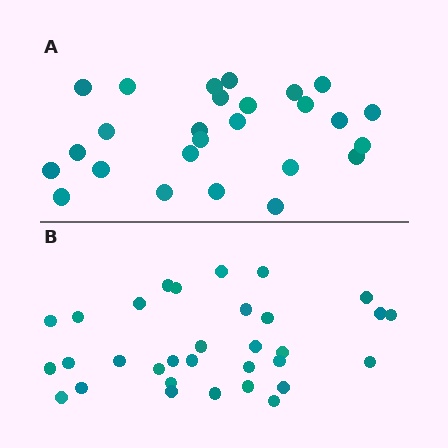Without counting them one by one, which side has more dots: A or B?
Region B (the bottom region) has more dots.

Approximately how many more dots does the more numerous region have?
Region B has about 6 more dots than region A.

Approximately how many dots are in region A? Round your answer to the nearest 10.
About 30 dots. (The exact count is 26, which rounds to 30.)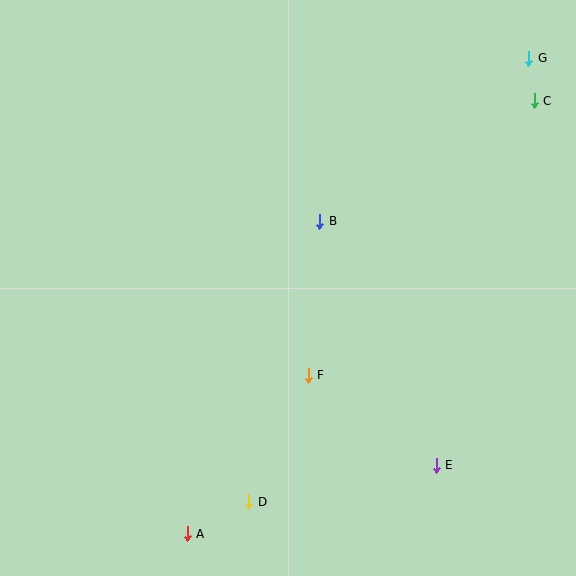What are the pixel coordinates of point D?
Point D is at (249, 502).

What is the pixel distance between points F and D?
The distance between F and D is 140 pixels.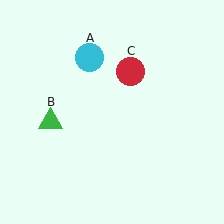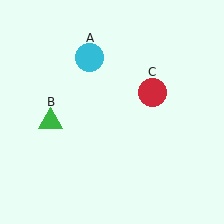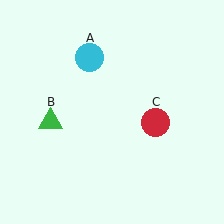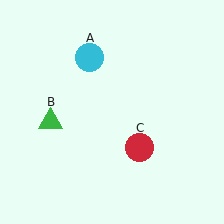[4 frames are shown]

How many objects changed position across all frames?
1 object changed position: red circle (object C).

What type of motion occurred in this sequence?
The red circle (object C) rotated clockwise around the center of the scene.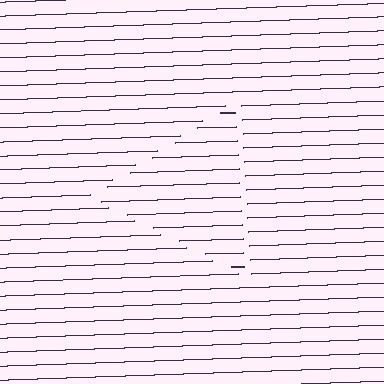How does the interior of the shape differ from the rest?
The interior of the shape contains the same grating, shifted by half a period — the contour is defined by the phase discontinuity where line-ends from the inner and outer gratings abut.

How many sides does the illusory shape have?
3 sides — the line-ends trace a triangle.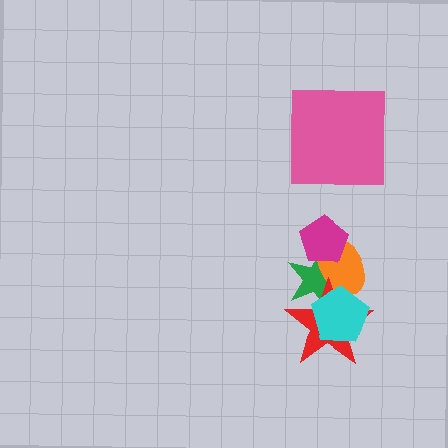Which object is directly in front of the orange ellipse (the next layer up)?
The magenta pentagon is directly in front of the orange ellipse.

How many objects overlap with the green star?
4 objects overlap with the green star.